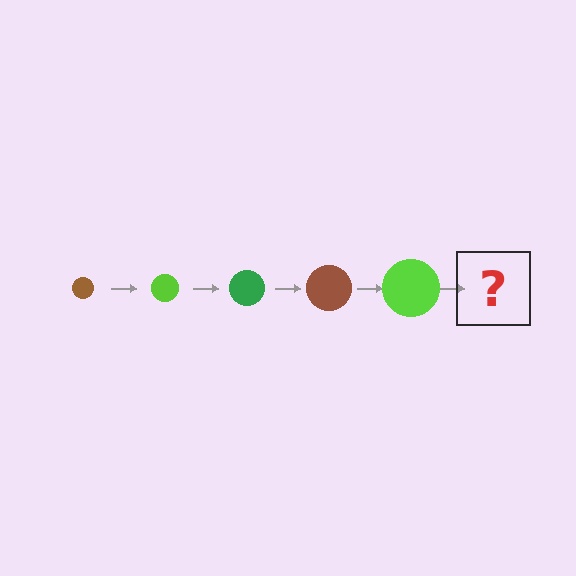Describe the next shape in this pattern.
It should be a green circle, larger than the previous one.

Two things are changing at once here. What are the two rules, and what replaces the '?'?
The two rules are that the circle grows larger each step and the color cycles through brown, lime, and green. The '?' should be a green circle, larger than the previous one.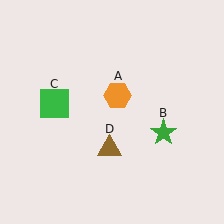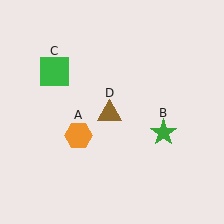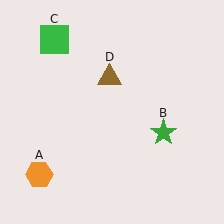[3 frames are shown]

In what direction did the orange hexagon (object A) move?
The orange hexagon (object A) moved down and to the left.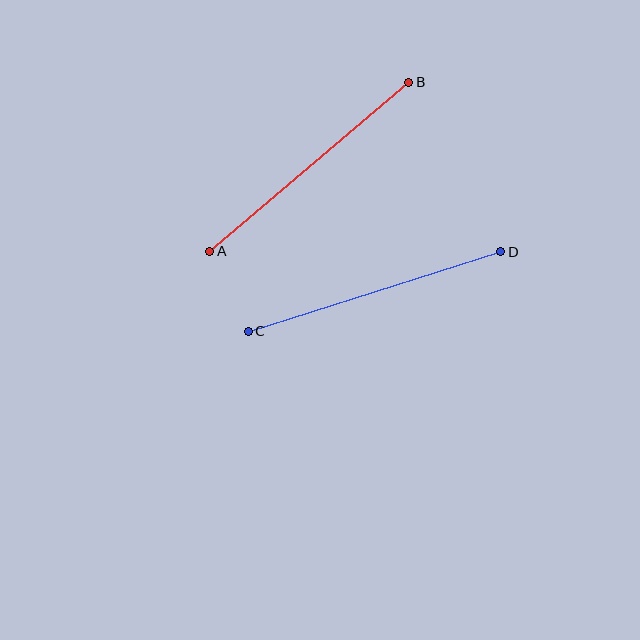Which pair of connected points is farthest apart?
Points C and D are farthest apart.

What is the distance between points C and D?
The distance is approximately 265 pixels.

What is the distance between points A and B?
The distance is approximately 261 pixels.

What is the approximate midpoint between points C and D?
The midpoint is at approximately (374, 292) pixels.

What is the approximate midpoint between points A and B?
The midpoint is at approximately (309, 167) pixels.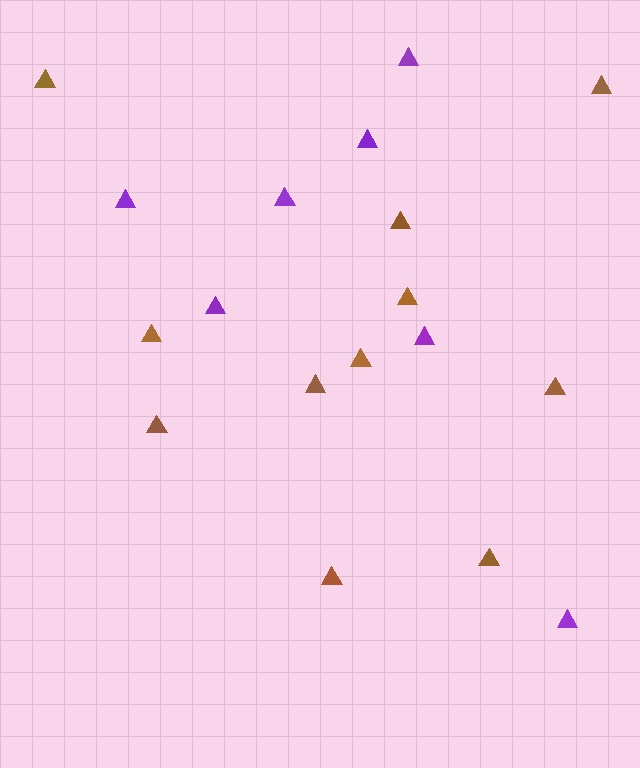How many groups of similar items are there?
There are 2 groups: one group of brown triangles (11) and one group of purple triangles (7).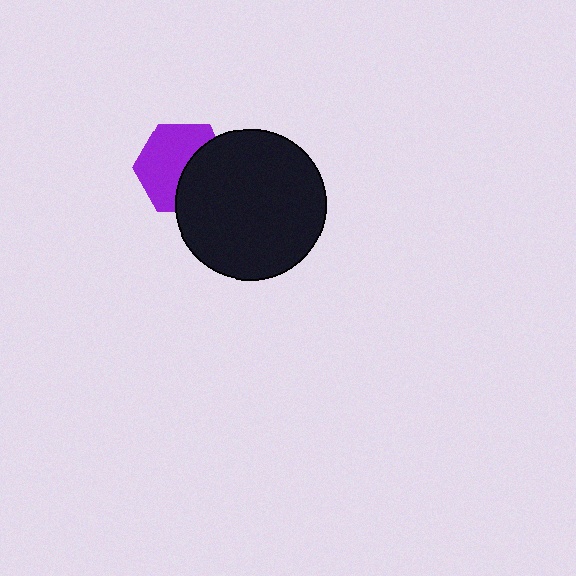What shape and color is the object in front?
The object in front is a black circle.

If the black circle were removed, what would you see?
You would see the complete purple hexagon.